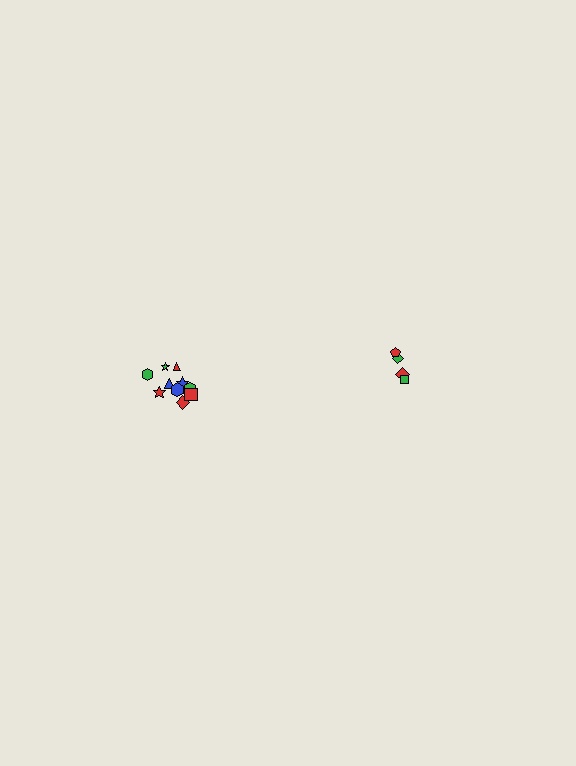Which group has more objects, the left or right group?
The left group.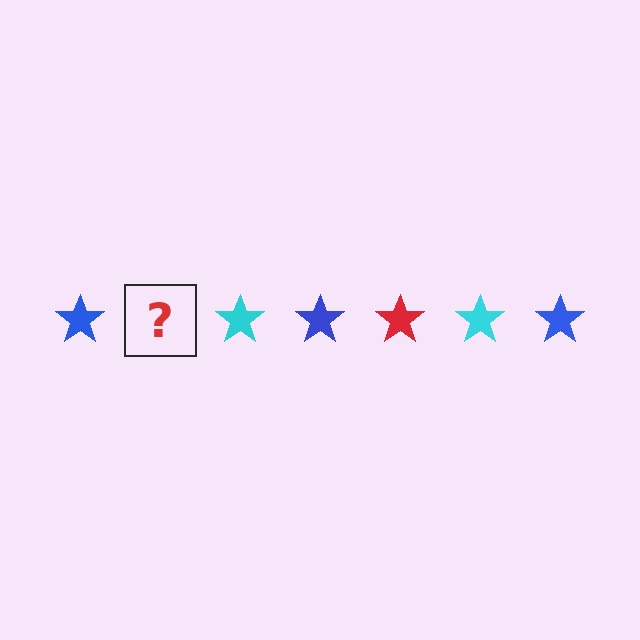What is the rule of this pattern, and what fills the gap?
The rule is that the pattern cycles through blue, red, cyan stars. The gap should be filled with a red star.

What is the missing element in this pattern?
The missing element is a red star.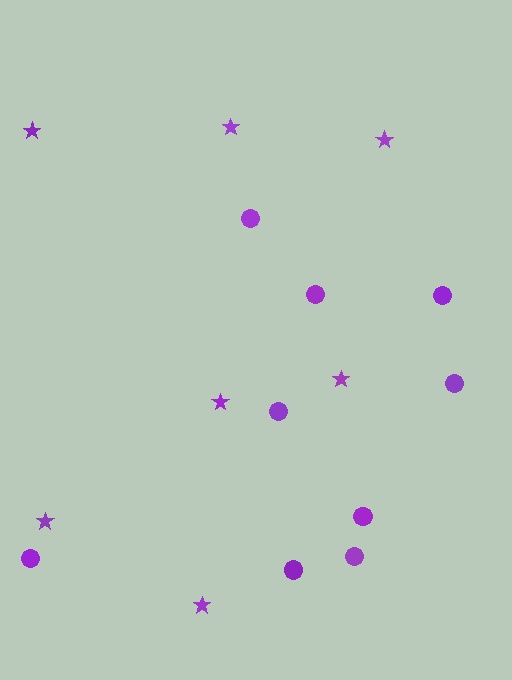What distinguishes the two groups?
There are 2 groups: one group of circles (9) and one group of stars (7).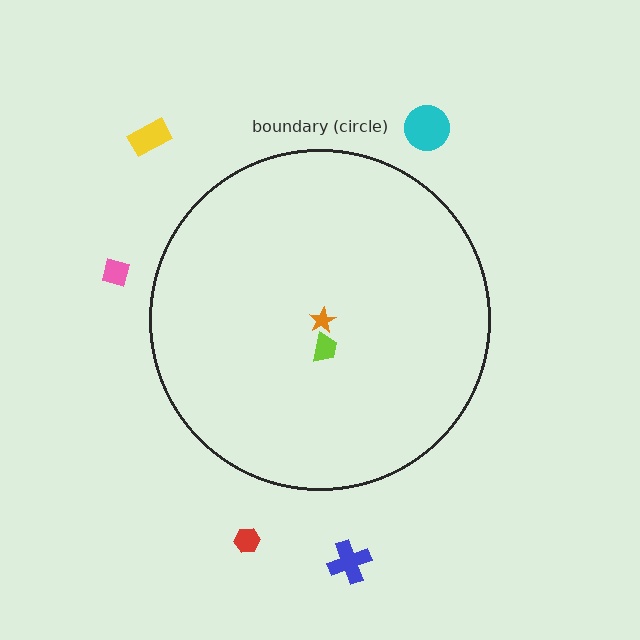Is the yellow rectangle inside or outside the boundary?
Outside.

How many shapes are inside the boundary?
2 inside, 5 outside.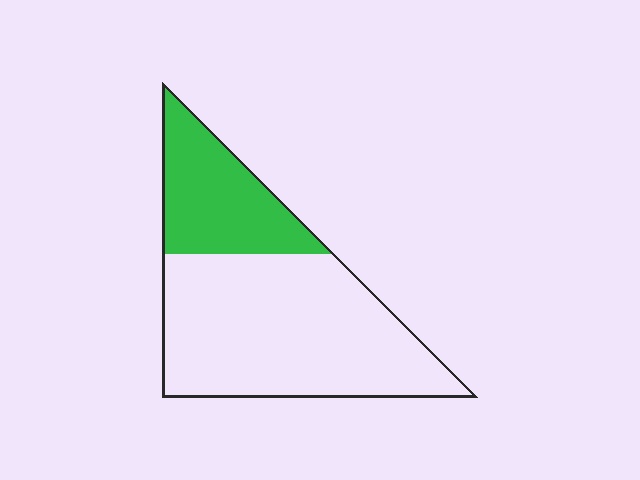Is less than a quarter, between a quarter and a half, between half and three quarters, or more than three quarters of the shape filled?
Between a quarter and a half.